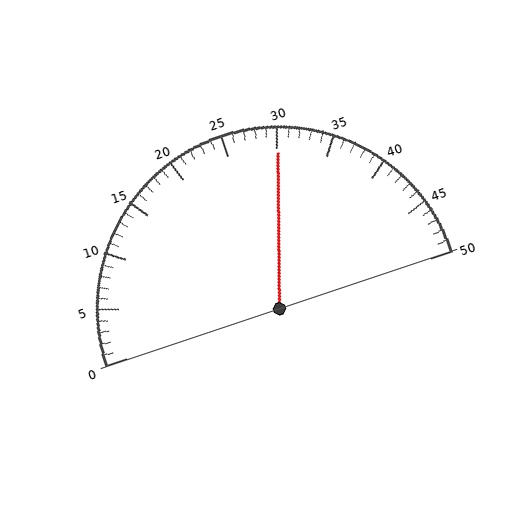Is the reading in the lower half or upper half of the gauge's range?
The reading is in the upper half of the range (0 to 50).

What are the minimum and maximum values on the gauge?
The gauge ranges from 0 to 50.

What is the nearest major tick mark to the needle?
The nearest major tick mark is 30.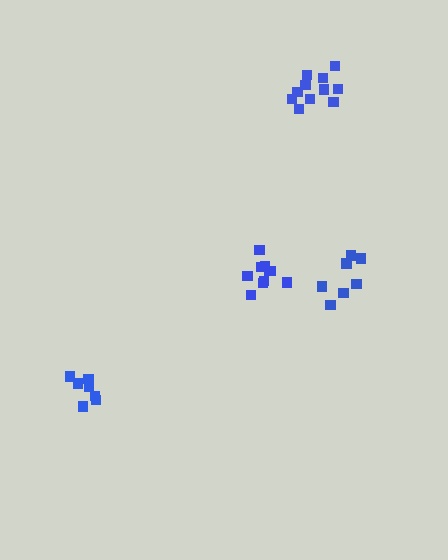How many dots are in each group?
Group 1: 7 dots, Group 2: 10 dots, Group 3: 11 dots, Group 4: 7 dots (35 total).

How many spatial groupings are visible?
There are 4 spatial groupings.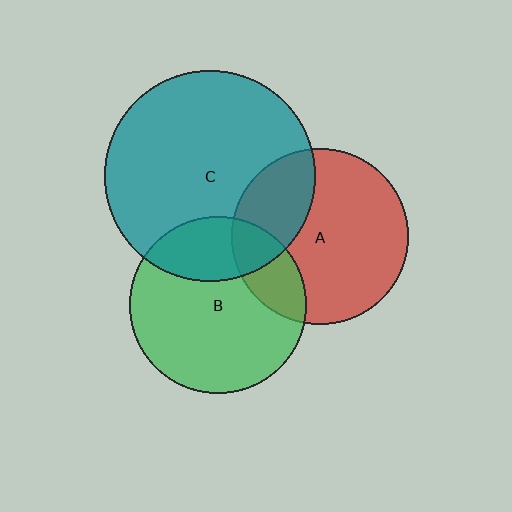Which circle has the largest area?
Circle C (teal).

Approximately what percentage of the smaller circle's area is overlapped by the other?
Approximately 20%.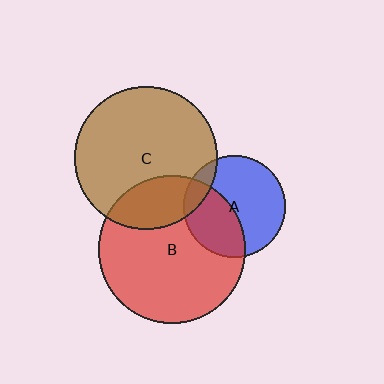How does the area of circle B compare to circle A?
Approximately 2.1 times.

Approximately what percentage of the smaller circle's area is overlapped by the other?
Approximately 15%.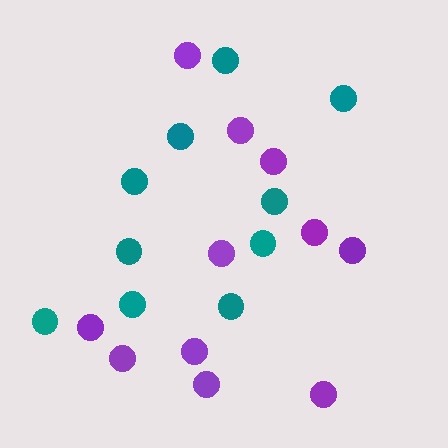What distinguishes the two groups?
There are 2 groups: one group of teal circles (10) and one group of purple circles (11).